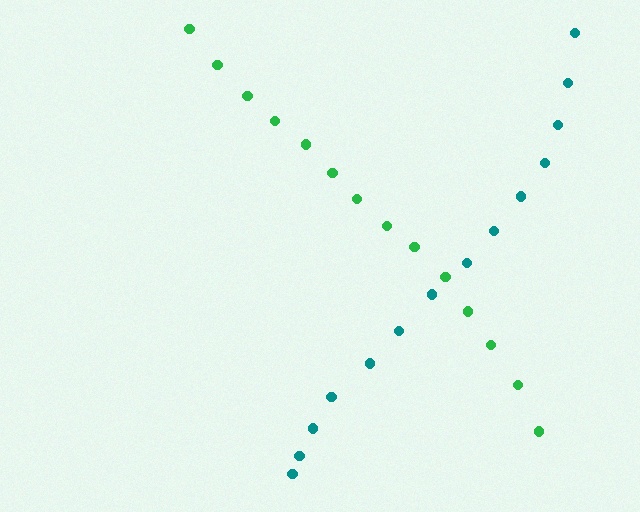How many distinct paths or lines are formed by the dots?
There are 2 distinct paths.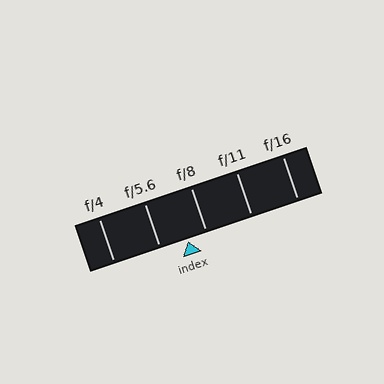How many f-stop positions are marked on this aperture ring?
There are 5 f-stop positions marked.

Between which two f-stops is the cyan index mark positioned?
The index mark is between f/5.6 and f/8.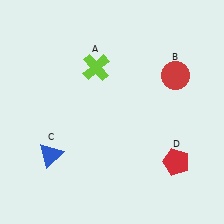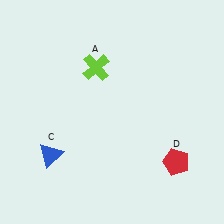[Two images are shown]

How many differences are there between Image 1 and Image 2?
There is 1 difference between the two images.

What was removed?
The red circle (B) was removed in Image 2.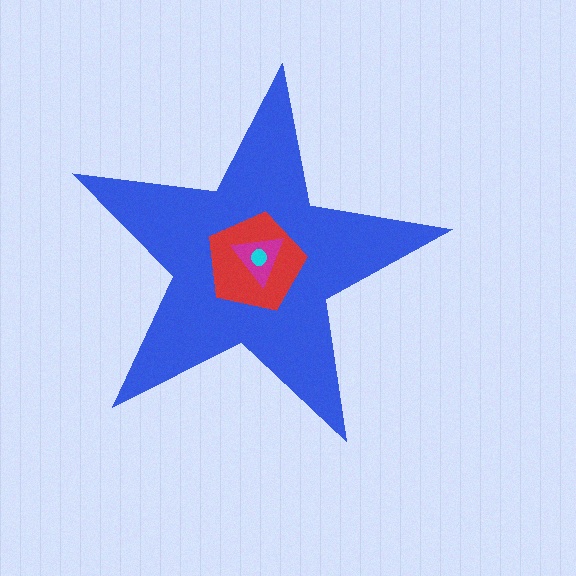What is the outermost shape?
The blue star.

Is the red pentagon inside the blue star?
Yes.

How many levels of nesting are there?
4.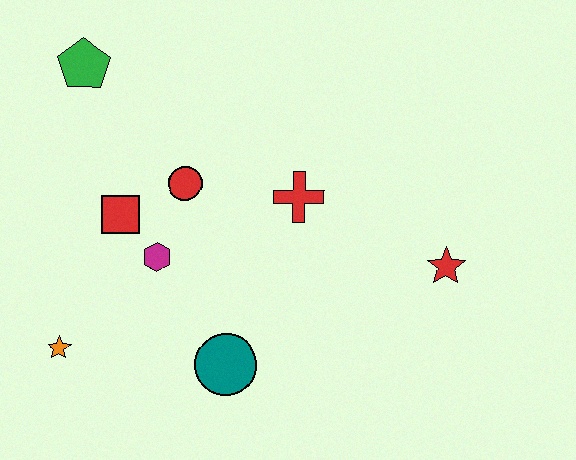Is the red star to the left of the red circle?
No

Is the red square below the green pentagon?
Yes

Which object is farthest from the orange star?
The red star is farthest from the orange star.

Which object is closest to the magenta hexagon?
The red square is closest to the magenta hexagon.